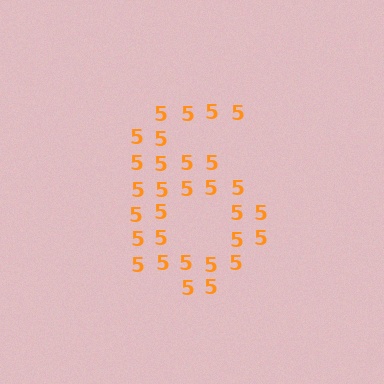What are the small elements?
The small elements are digit 5's.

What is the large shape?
The large shape is the digit 6.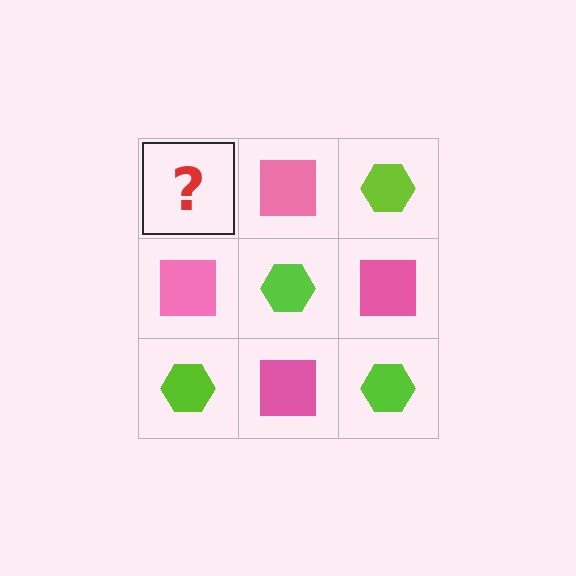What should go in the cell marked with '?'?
The missing cell should contain a lime hexagon.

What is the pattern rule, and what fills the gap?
The rule is that it alternates lime hexagon and pink square in a checkerboard pattern. The gap should be filled with a lime hexagon.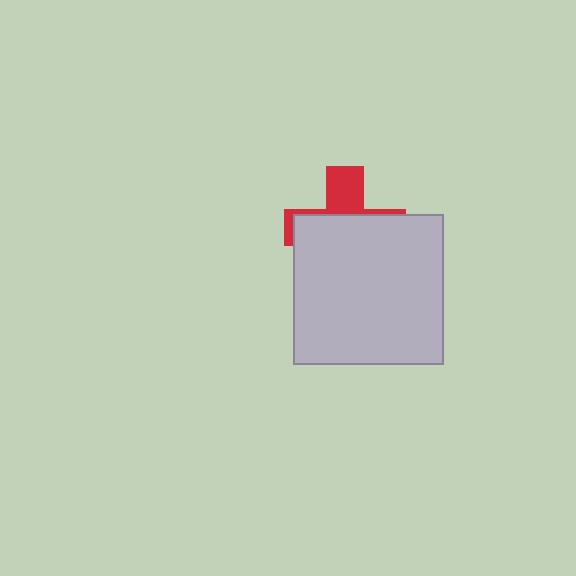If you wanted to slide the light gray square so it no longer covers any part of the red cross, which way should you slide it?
Slide it down — that is the most direct way to separate the two shapes.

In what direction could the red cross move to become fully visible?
The red cross could move up. That would shift it out from behind the light gray square entirely.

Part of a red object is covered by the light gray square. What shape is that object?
It is a cross.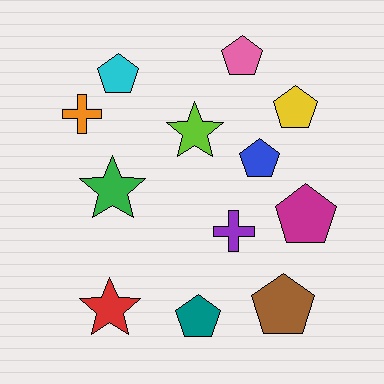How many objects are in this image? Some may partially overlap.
There are 12 objects.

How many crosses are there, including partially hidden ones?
There are 2 crosses.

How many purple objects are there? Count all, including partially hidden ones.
There is 1 purple object.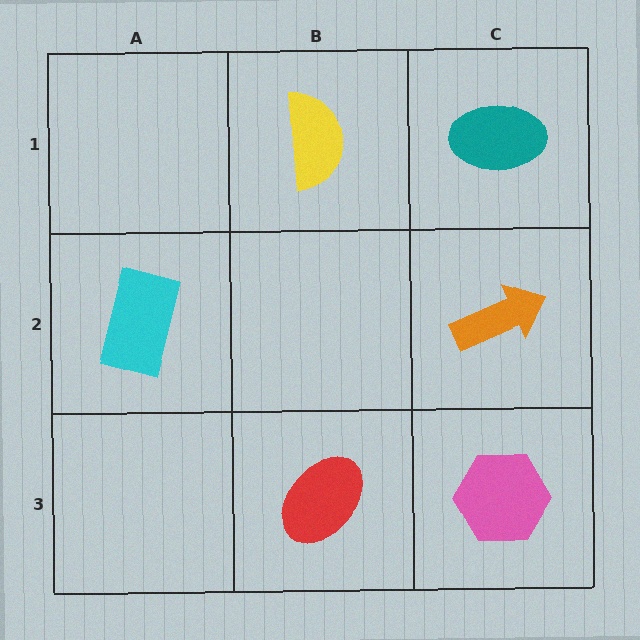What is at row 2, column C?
An orange arrow.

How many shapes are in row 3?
2 shapes.